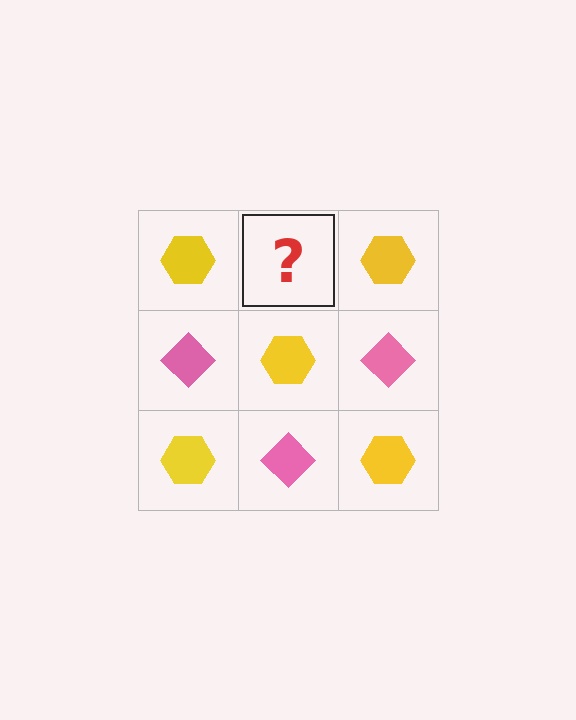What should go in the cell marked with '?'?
The missing cell should contain a pink diamond.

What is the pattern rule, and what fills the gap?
The rule is that it alternates yellow hexagon and pink diamond in a checkerboard pattern. The gap should be filled with a pink diamond.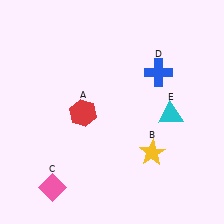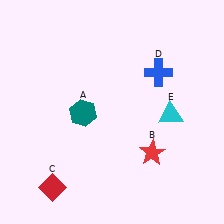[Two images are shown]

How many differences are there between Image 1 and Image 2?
There are 3 differences between the two images.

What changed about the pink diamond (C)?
In Image 1, C is pink. In Image 2, it changed to red.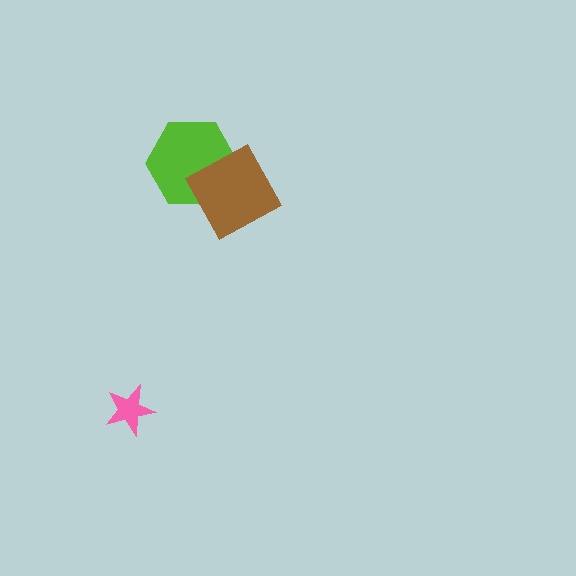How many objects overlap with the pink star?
0 objects overlap with the pink star.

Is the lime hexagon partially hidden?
Yes, it is partially covered by another shape.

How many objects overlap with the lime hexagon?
1 object overlaps with the lime hexagon.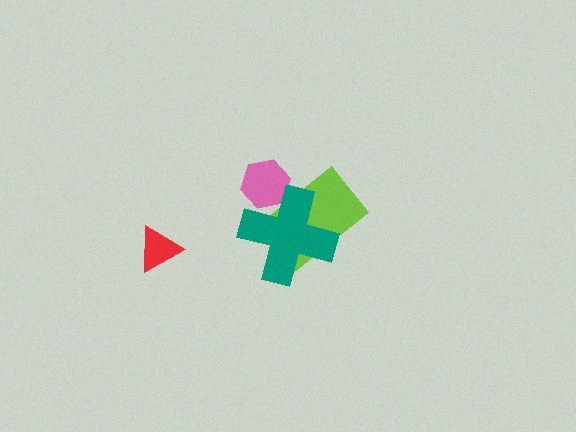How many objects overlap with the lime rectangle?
2 objects overlap with the lime rectangle.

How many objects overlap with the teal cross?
2 objects overlap with the teal cross.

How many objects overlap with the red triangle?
0 objects overlap with the red triangle.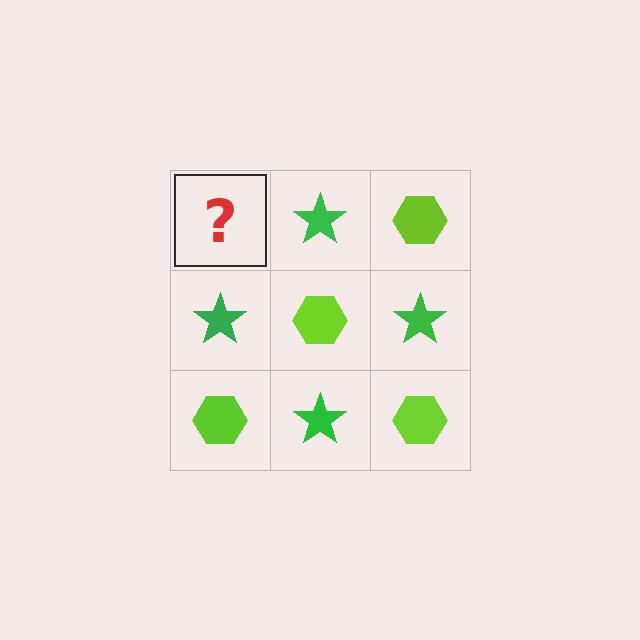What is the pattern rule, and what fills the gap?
The rule is that it alternates lime hexagon and green star in a checkerboard pattern. The gap should be filled with a lime hexagon.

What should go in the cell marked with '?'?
The missing cell should contain a lime hexagon.